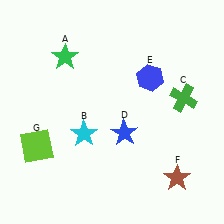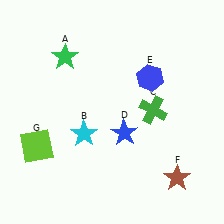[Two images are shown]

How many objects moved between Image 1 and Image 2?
1 object moved between the two images.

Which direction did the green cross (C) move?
The green cross (C) moved left.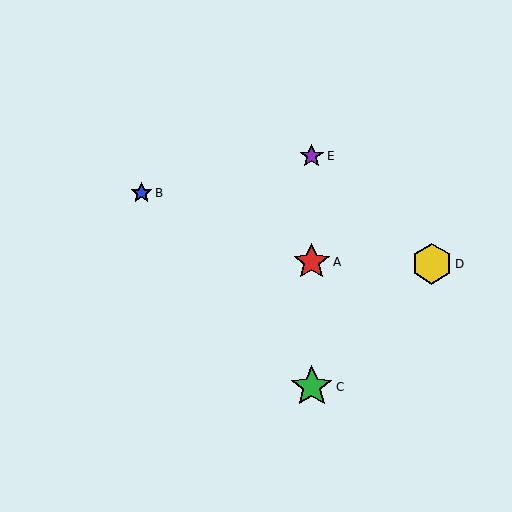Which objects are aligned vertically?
Objects A, C, E are aligned vertically.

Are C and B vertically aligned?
No, C is at x≈312 and B is at x≈141.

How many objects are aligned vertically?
3 objects (A, C, E) are aligned vertically.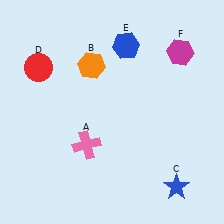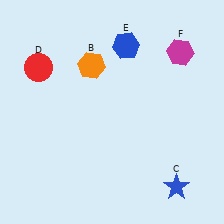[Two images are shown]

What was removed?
The pink cross (A) was removed in Image 2.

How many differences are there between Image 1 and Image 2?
There is 1 difference between the two images.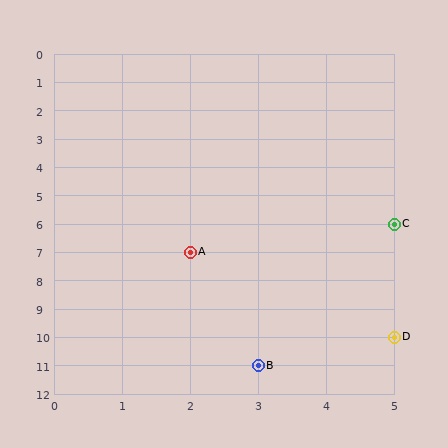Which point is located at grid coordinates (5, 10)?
Point D is at (5, 10).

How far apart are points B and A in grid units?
Points B and A are 1 column and 4 rows apart (about 4.1 grid units diagonally).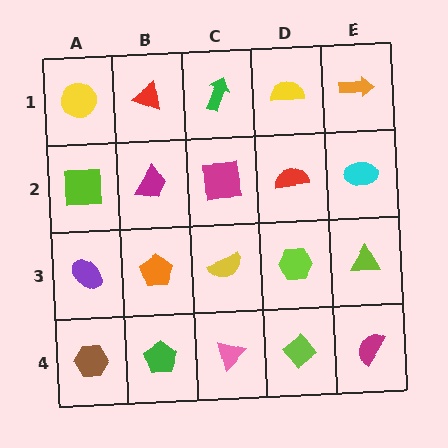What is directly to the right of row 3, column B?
A yellow semicircle.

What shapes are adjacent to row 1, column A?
A lime square (row 2, column A), a red triangle (row 1, column B).